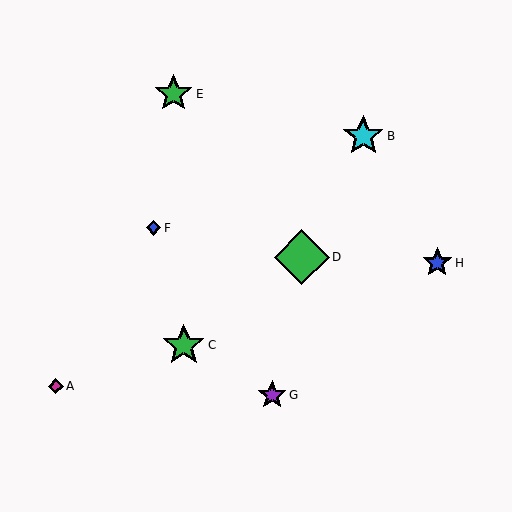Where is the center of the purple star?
The center of the purple star is at (272, 395).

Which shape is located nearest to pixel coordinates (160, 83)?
The green star (labeled E) at (174, 94) is nearest to that location.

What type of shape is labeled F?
Shape F is a blue diamond.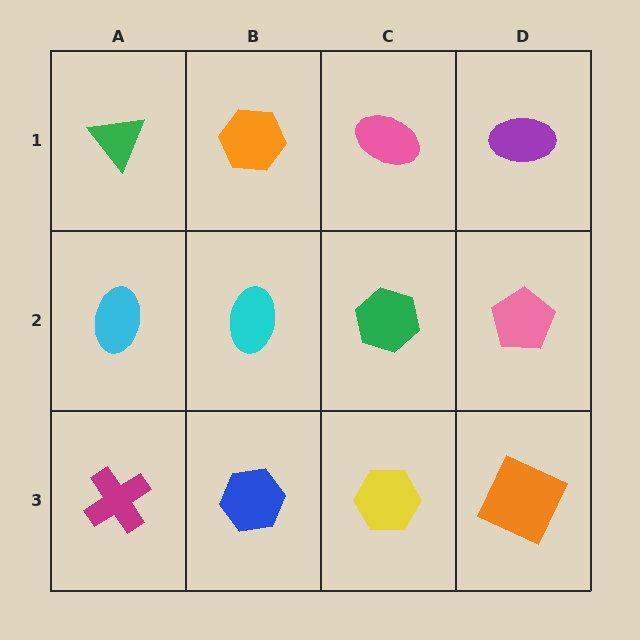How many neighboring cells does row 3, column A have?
2.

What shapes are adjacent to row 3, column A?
A cyan ellipse (row 2, column A), a blue hexagon (row 3, column B).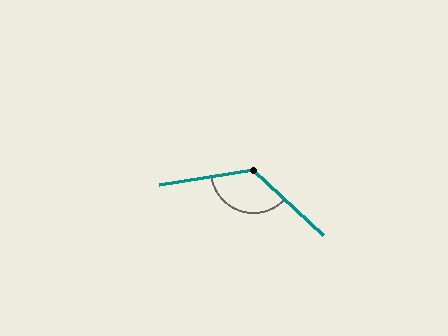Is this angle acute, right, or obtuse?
It is obtuse.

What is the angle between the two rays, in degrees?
Approximately 128 degrees.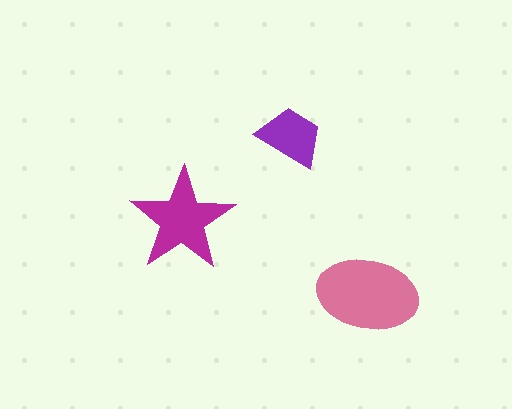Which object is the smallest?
The purple trapezoid.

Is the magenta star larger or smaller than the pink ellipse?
Smaller.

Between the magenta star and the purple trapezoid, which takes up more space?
The magenta star.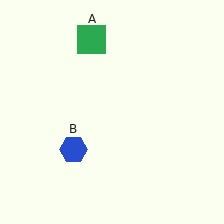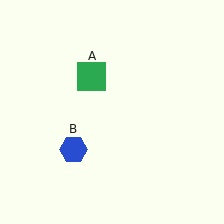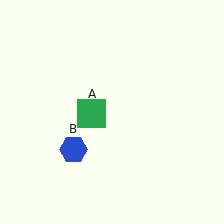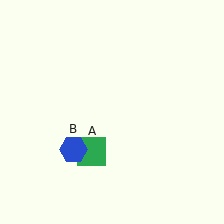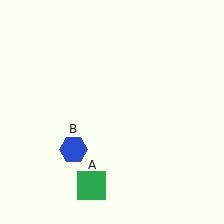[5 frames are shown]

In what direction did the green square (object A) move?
The green square (object A) moved down.